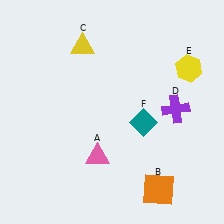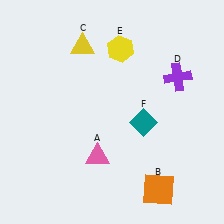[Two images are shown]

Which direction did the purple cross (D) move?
The purple cross (D) moved up.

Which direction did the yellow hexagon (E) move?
The yellow hexagon (E) moved left.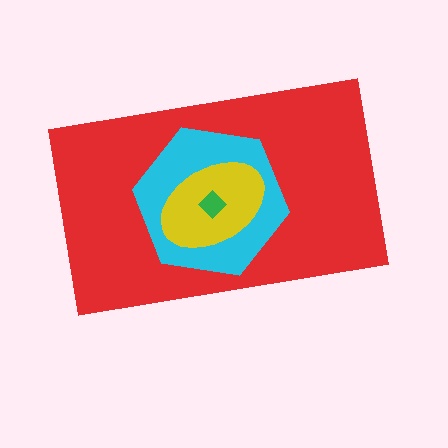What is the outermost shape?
The red rectangle.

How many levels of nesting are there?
4.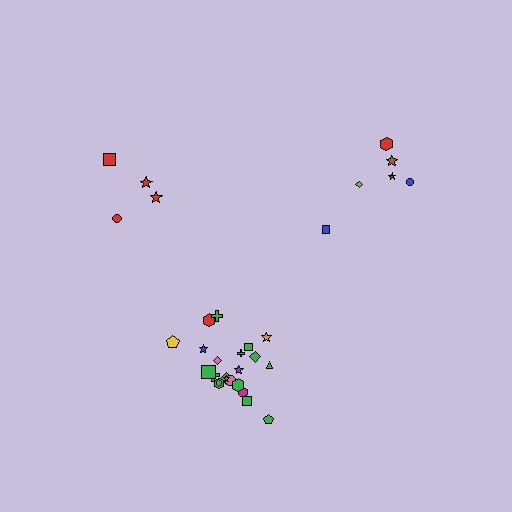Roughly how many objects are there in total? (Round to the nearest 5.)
Roughly 30 objects in total.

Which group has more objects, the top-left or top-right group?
The top-right group.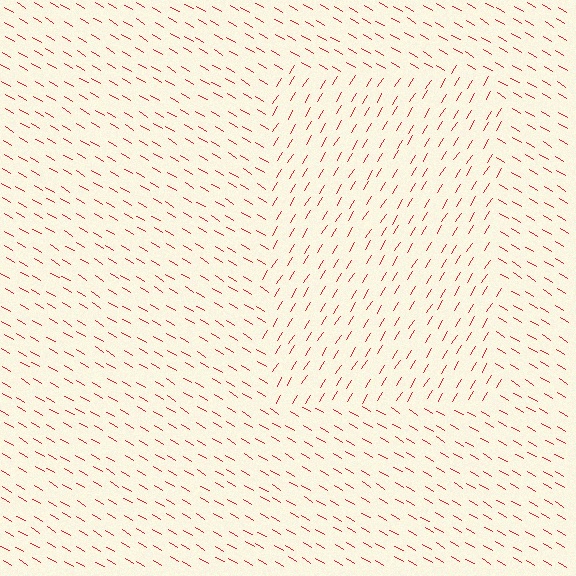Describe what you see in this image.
The image is filled with small red line segments. A rectangle region in the image has lines oriented differently from the surrounding lines, creating a visible texture boundary.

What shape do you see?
I see a rectangle.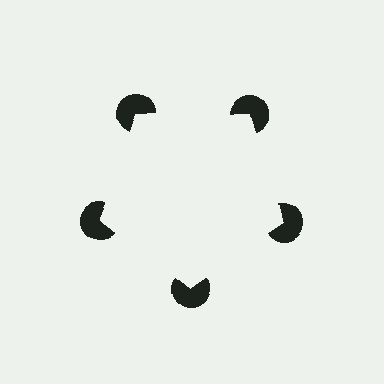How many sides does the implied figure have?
5 sides.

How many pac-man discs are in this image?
There are 5 — one at each vertex of the illusory pentagon.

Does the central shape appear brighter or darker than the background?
It typically appears slightly brighter than the background, even though no actual brightness change is drawn.